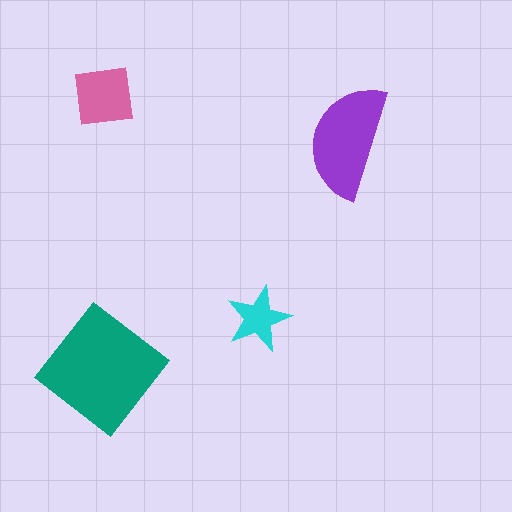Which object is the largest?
The teal diamond.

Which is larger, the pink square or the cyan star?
The pink square.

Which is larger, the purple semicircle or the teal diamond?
The teal diamond.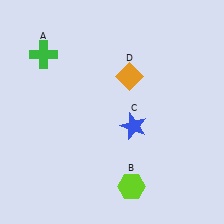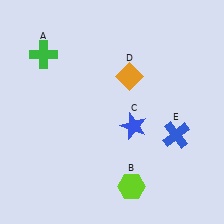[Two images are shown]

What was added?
A blue cross (E) was added in Image 2.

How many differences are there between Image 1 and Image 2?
There is 1 difference between the two images.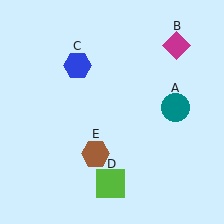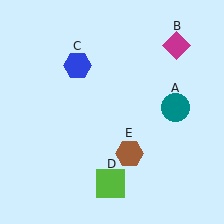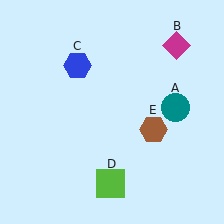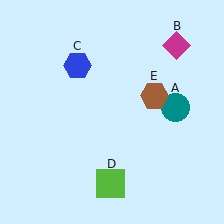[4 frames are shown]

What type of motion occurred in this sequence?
The brown hexagon (object E) rotated counterclockwise around the center of the scene.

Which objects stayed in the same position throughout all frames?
Teal circle (object A) and magenta diamond (object B) and blue hexagon (object C) and lime square (object D) remained stationary.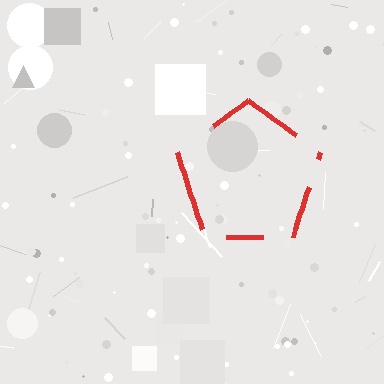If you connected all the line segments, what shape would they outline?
They would outline a pentagon.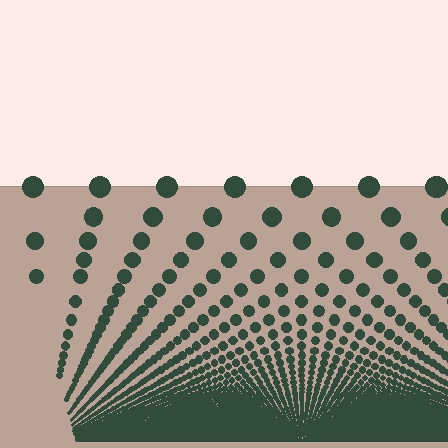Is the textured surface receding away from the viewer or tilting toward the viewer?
The surface appears to tilt toward the viewer. Texture elements get larger and sparser toward the top.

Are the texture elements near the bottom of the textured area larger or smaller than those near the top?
Smaller. The gradient is inverted — elements near the bottom are smaller and denser.